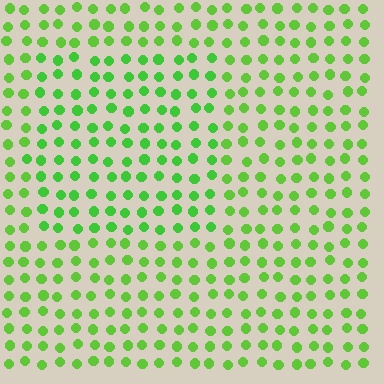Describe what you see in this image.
The image is filled with small lime elements in a uniform arrangement. A rectangle-shaped region is visible where the elements are tinted to a slightly different hue, forming a subtle color boundary.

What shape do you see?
I see a rectangle.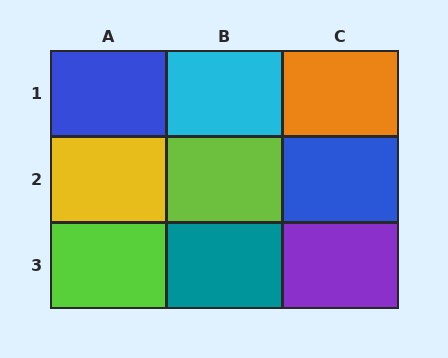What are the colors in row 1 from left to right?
Blue, cyan, orange.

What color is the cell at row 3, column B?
Teal.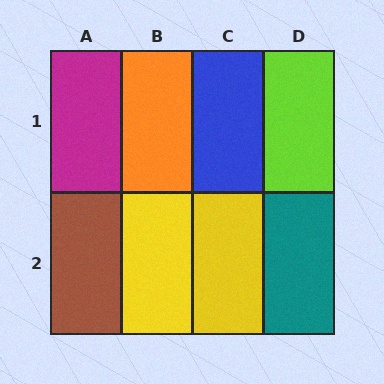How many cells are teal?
1 cell is teal.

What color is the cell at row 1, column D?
Lime.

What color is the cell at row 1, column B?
Orange.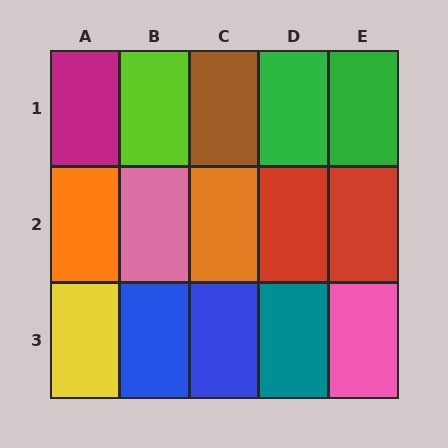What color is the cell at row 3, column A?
Yellow.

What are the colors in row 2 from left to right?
Orange, pink, orange, red, red.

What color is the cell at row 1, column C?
Brown.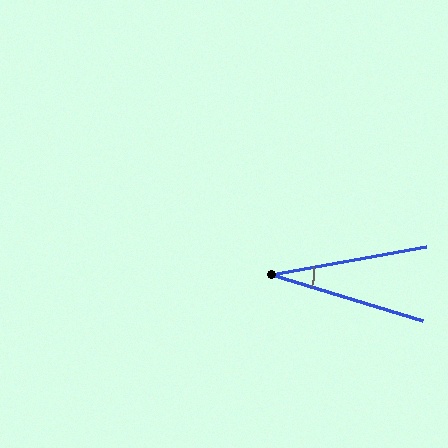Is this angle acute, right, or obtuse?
It is acute.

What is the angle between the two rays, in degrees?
Approximately 27 degrees.